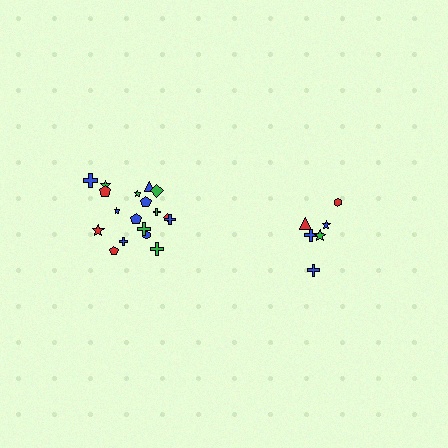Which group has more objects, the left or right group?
The left group.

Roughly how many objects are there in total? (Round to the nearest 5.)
Roughly 25 objects in total.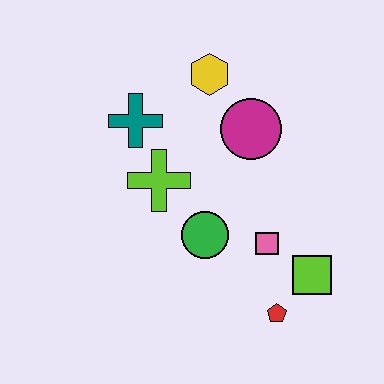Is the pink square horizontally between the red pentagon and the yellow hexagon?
Yes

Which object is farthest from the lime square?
The teal cross is farthest from the lime square.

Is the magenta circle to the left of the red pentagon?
Yes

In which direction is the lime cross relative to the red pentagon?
The lime cross is above the red pentagon.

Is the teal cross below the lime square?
No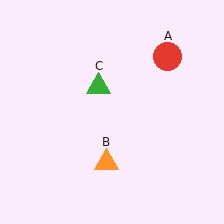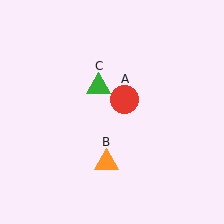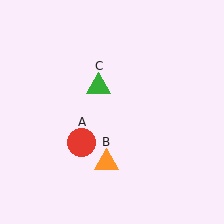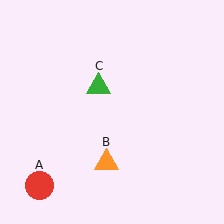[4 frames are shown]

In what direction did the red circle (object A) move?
The red circle (object A) moved down and to the left.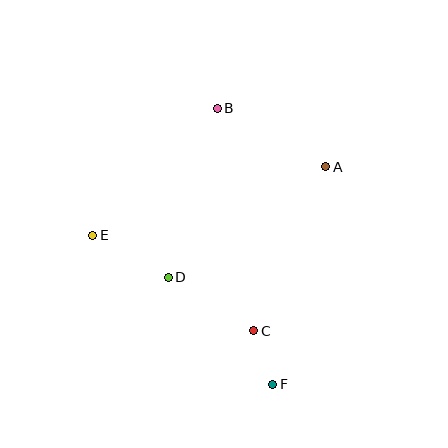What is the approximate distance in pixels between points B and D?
The distance between B and D is approximately 176 pixels.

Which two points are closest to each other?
Points C and F are closest to each other.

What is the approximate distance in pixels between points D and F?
The distance between D and F is approximately 149 pixels.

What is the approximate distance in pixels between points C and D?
The distance between C and D is approximately 101 pixels.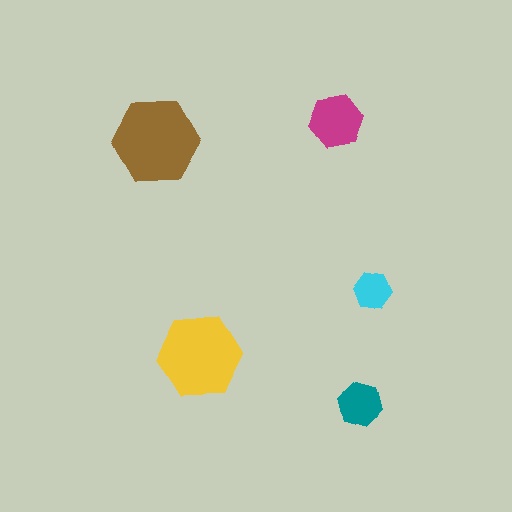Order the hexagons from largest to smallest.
the brown one, the yellow one, the magenta one, the teal one, the cyan one.